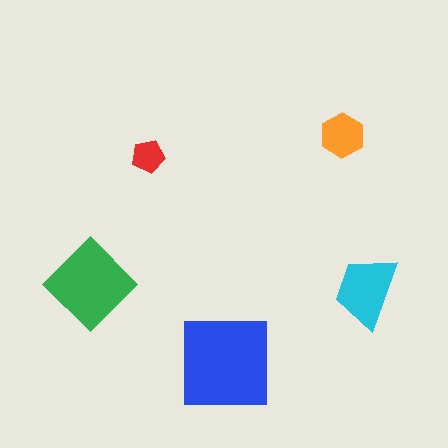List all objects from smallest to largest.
The red pentagon, the orange hexagon, the cyan trapezoid, the green diamond, the blue square.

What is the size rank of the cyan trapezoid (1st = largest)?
3rd.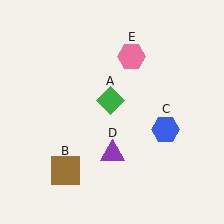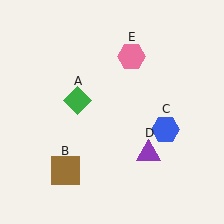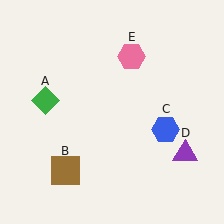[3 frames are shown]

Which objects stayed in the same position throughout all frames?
Brown square (object B) and blue hexagon (object C) and pink hexagon (object E) remained stationary.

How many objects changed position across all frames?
2 objects changed position: green diamond (object A), purple triangle (object D).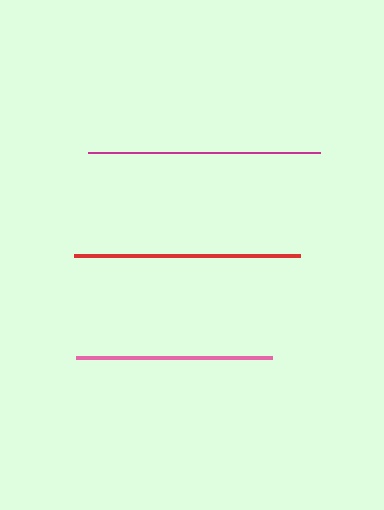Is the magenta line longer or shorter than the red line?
The magenta line is longer than the red line.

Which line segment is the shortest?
The pink line is the shortest at approximately 196 pixels.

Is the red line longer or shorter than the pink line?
The red line is longer than the pink line.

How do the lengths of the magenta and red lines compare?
The magenta and red lines are approximately the same length.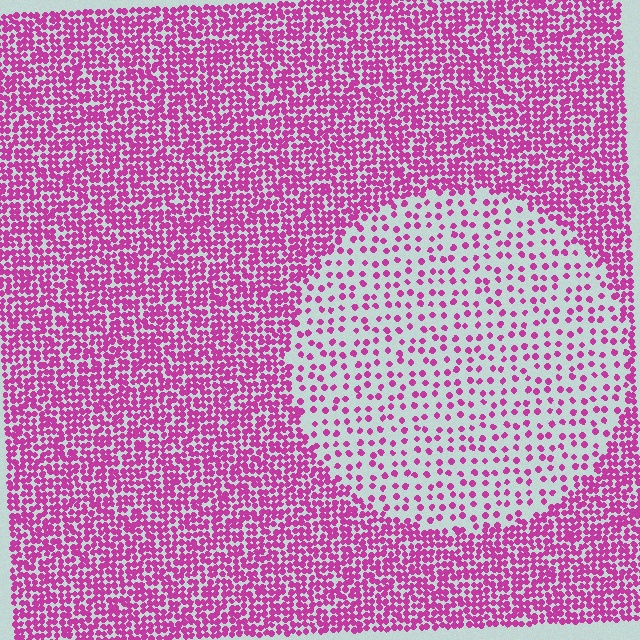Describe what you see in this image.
The image contains small magenta elements arranged at two different densities. A circle-shaped region is visible where the elements are less densely packed than the surrounding area.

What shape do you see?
I see a circle.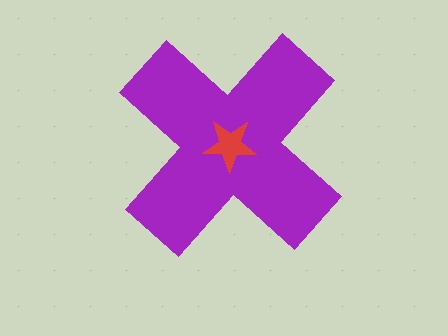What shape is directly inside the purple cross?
The red star.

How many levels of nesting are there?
2.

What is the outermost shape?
The purple cross.